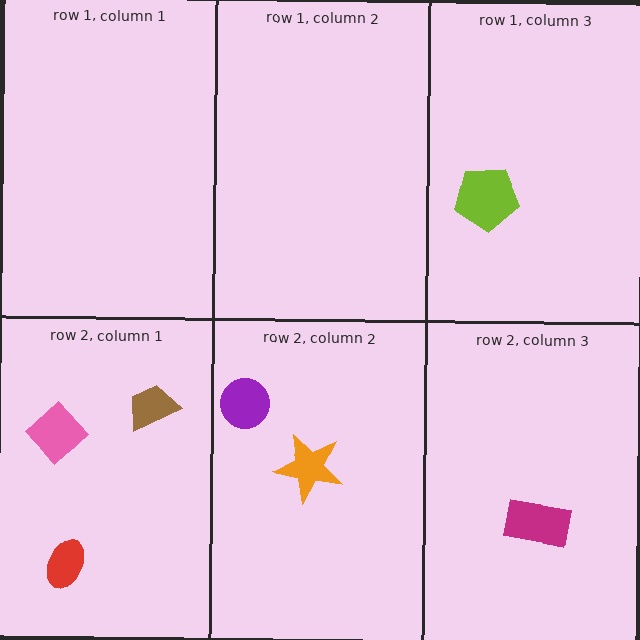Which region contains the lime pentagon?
The row 1, column 3 region.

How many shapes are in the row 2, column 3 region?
1.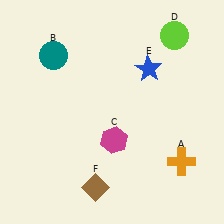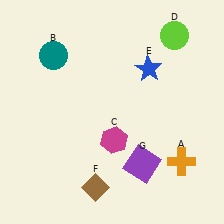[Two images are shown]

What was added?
A purple square (G) was added in Image 2.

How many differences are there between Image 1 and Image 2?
There is 1 difference between the two images.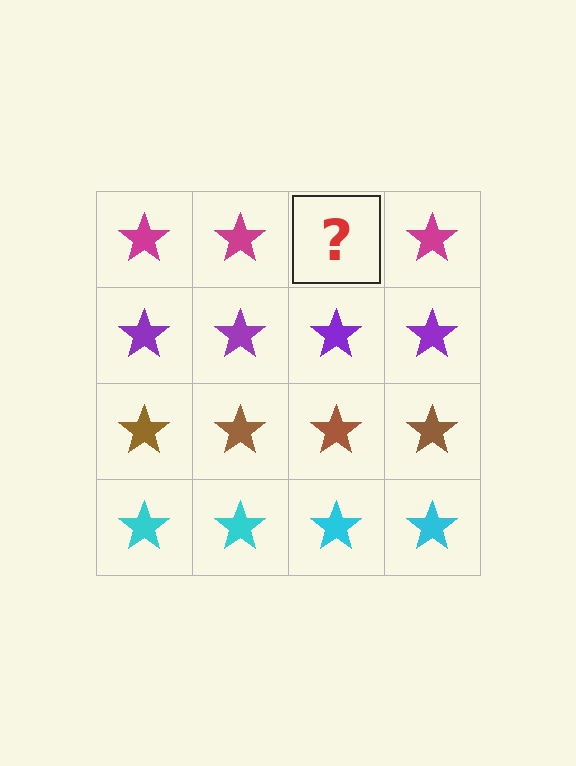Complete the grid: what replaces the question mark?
The question mark should be replaced with a magenta star.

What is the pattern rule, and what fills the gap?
The rule is that each row has a consistent color. The gap should be filled with a magenta star.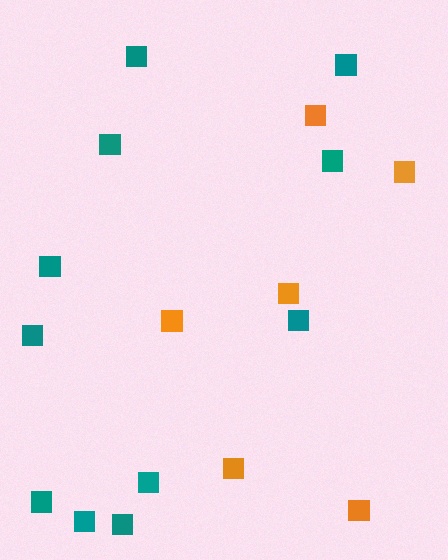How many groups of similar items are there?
There are 2 groups: one group of orange squares (6) and one group of teal squares (11).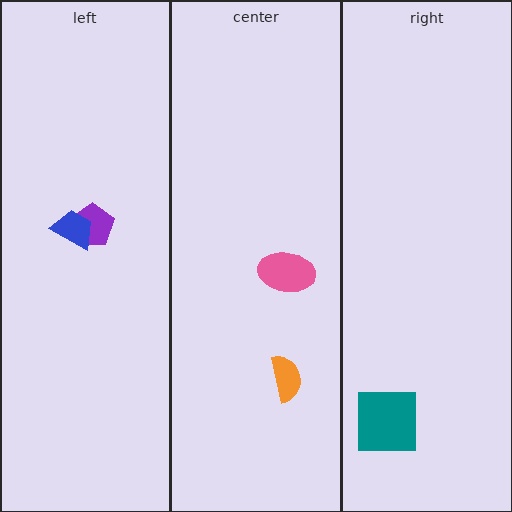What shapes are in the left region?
The purple pentagon, the blue trapezoid.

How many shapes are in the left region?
2.